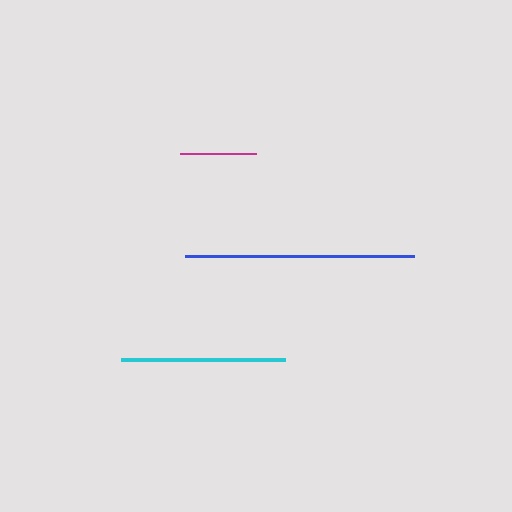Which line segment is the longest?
The blue line is the longest at approximately 229 pixels.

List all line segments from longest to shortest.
From longest to shortest: blue, cyan, magenta.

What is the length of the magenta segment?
The magenta segment is approximately 76 pixels long.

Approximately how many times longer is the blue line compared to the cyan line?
The blue line is approximately 1.4 times the length of the cyan line.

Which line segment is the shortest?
The magenta line is the shortest at approximately 76 pixels.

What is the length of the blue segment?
The blue segment is approximately 229 pixels long.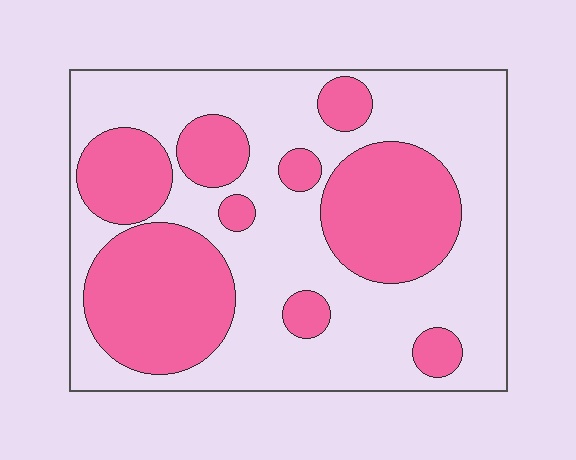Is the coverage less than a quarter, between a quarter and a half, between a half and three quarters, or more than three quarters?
Between a quarter and a half.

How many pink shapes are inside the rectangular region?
9.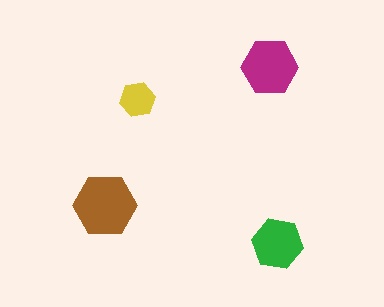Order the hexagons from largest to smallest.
the brown one, the magenta one, the green one, the yellow one.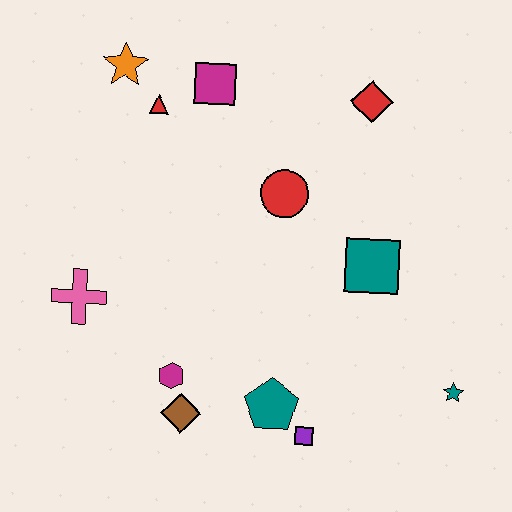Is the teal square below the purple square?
No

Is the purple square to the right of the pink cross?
Yes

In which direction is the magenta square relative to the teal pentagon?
The magenta square is above the teal pentagon.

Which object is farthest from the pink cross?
The teal star is farthest from the pink cross.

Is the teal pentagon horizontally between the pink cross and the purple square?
Yes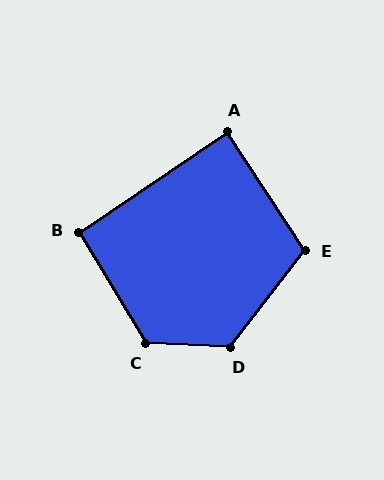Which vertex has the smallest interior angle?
A, at approximately 89 degrees.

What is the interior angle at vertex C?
Approximately 123 degrees (obtuse).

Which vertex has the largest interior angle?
D, at approximately 125 degrees.